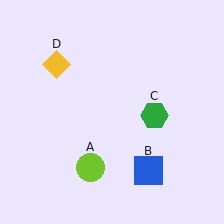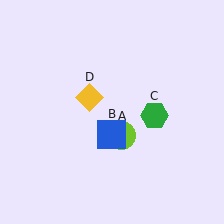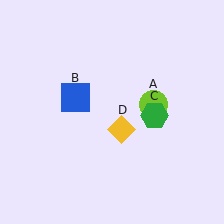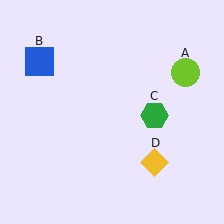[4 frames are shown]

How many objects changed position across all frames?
3 objects changed position: lime circle (object A), blue square (object B), yellow diamond (object D).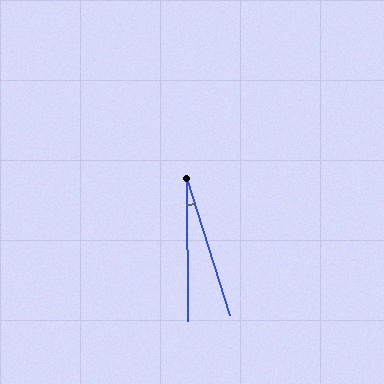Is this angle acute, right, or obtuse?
It is acute.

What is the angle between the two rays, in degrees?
Approximately 17 degrees.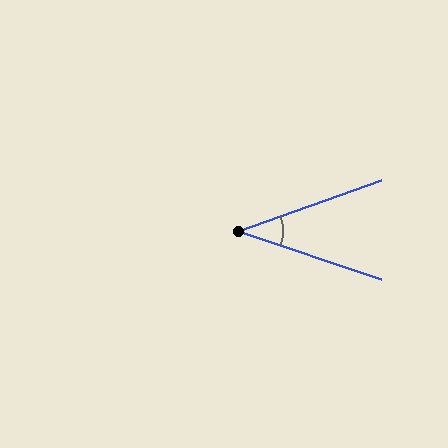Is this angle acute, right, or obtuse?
It is acute.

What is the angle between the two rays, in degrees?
Approximately 38 degrees.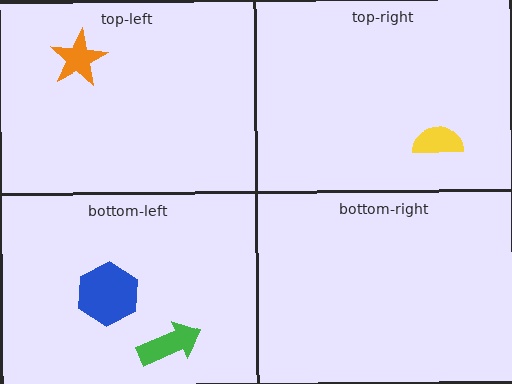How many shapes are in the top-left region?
1.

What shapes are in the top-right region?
The yellow semicircle.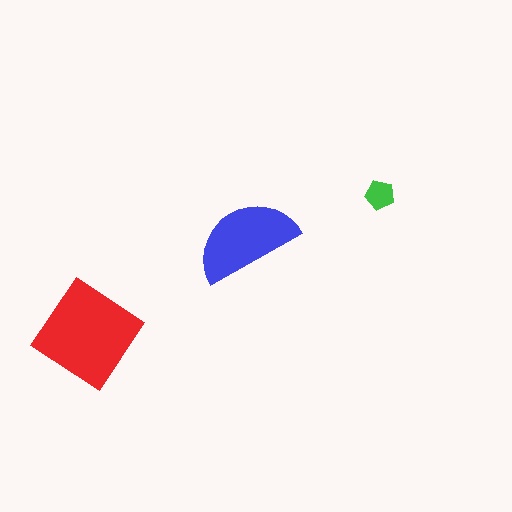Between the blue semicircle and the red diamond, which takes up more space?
The red diamond.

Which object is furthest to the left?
The red diamond is leftmost.